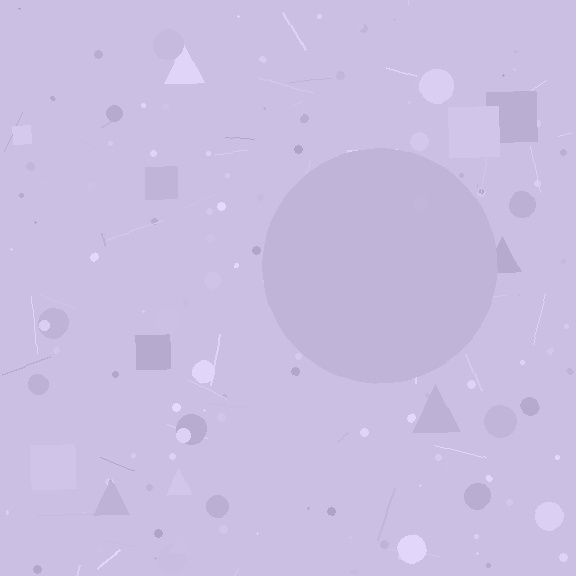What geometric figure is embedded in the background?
A circle is embedded in the background.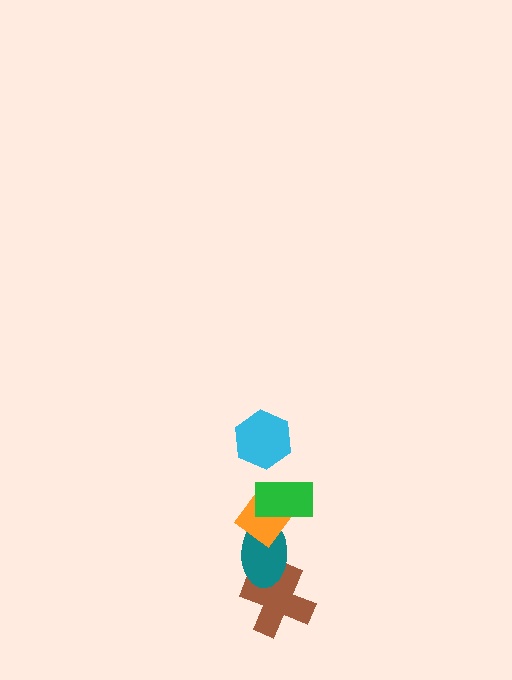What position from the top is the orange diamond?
The orange diamond is 3rd from the top.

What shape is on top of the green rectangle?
The cyan hexagon is on top of the green rectangle.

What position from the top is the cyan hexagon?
The cyan hexagon is 1st from the top.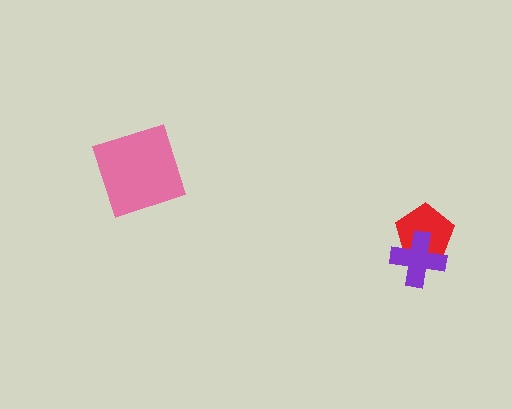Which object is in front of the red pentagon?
The purple cross is in front of the red pentagon.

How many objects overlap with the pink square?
0 objects overlap with the pink square.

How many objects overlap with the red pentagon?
1 object overlaps with the red pentagon.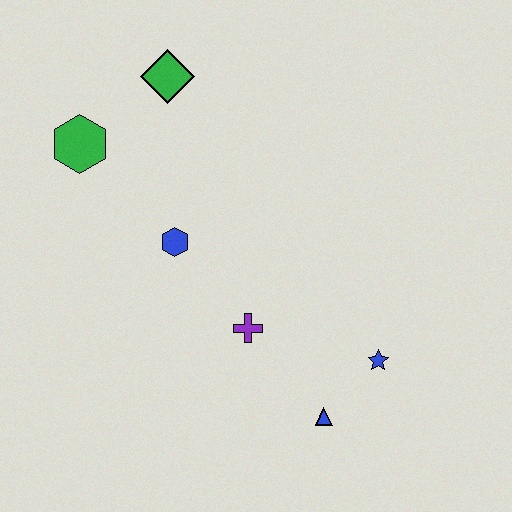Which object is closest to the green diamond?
The green hexagon is closest to the green diamond.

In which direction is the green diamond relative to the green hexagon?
The green diamond is to the right of the green hexagon.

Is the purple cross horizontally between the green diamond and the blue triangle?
Yes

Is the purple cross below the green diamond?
Yes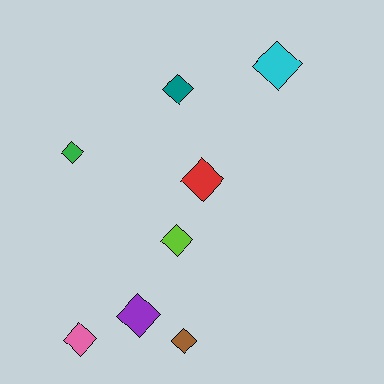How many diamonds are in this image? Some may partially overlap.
There are 8 diamonds.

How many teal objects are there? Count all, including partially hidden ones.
There is 1 teal object.